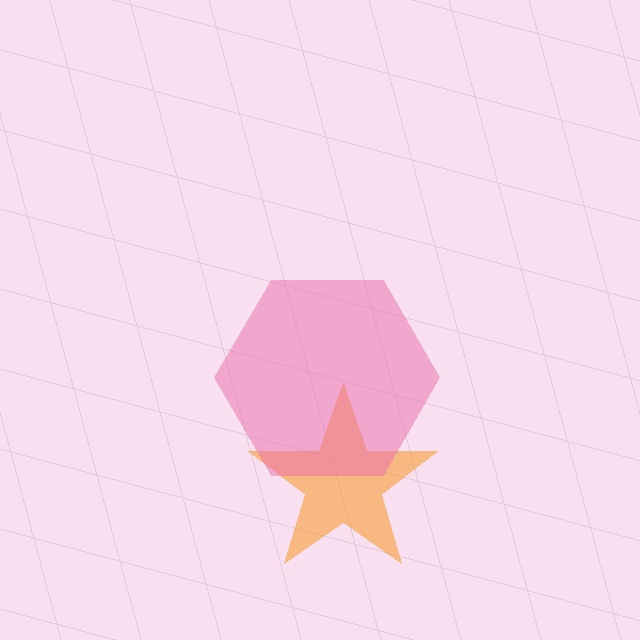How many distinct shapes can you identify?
There are 2 distinct shapes: an orange star, a pink hexagon.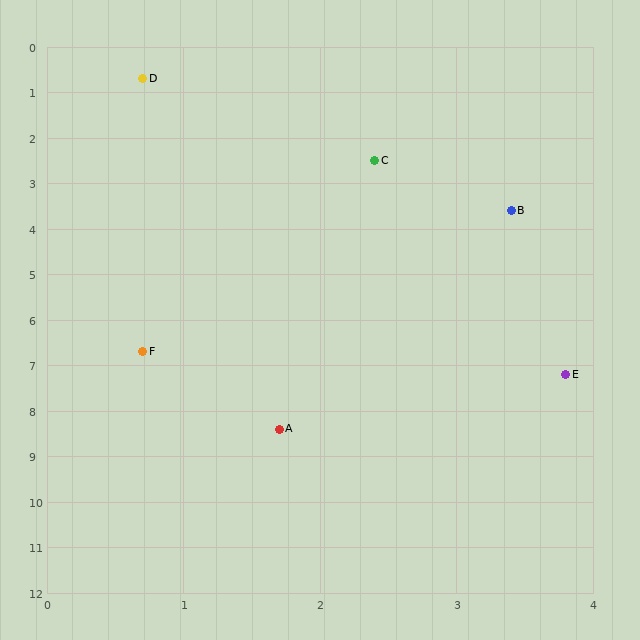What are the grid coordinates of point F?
Point F is at approximately (0.7, 6.7).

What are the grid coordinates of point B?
Point B is at approximately (3.4, 3.6).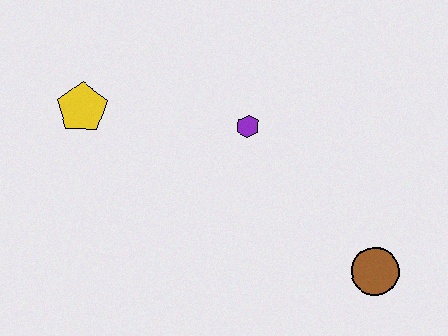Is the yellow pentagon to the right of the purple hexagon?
No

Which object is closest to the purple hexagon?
The yellow pentagon is closest to the purple hexagon.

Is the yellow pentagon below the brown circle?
No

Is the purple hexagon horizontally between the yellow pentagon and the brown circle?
Yes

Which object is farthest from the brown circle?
The yellow pentagon is farthest from the brown circle.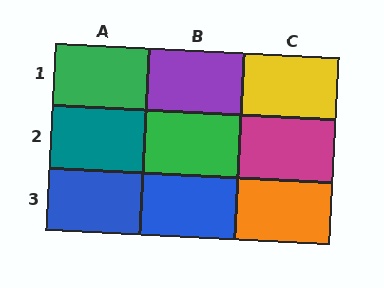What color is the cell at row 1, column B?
Purple.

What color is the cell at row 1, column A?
Green.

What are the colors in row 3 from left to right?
Blue, blue, orange.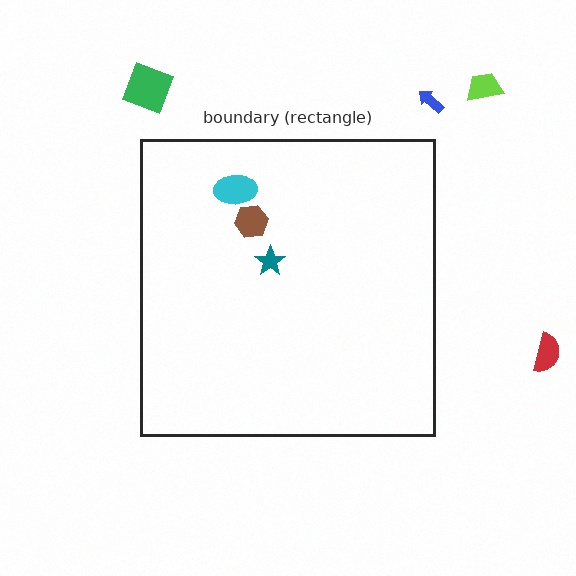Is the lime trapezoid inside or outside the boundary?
Outside.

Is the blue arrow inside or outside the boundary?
Outside.